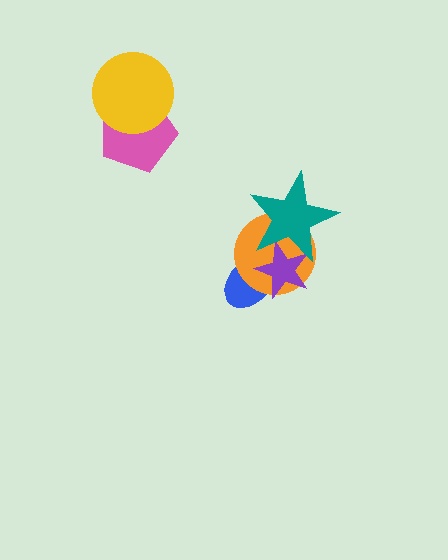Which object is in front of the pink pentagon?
The yellow circle is in front of the pink pentagon.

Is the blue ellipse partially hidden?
Yes, it is partially covered by another shape.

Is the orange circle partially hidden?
Yes, it is partially covered by another shape.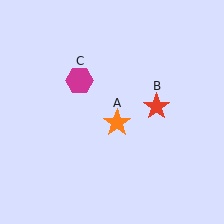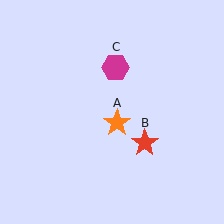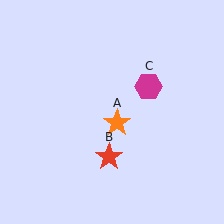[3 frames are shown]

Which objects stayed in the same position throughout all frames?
Orange star (object A) remained stationary.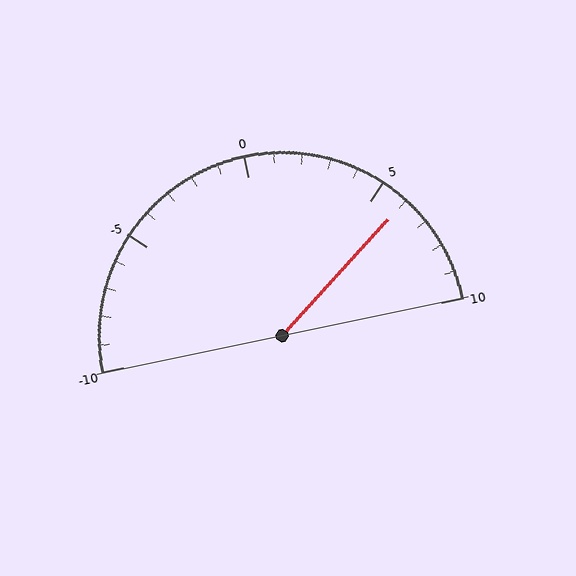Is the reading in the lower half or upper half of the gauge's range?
The reading is in the upper half of the range (-10 to 10).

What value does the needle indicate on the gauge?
The needle indicates approximately 6.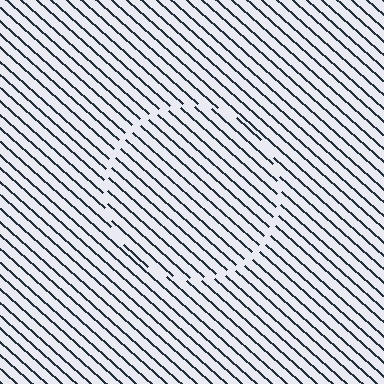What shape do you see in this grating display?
An illusory circle. The interior of the shape contains the same grating, shifted by half a period — the contour is defined by the phase discontinuity where line-ends from the inner and outer gratings abut.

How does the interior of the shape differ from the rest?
The interior of the shape contains the same grating, shifted by half a period — the contour is defined by the phase discontinuity where line-ends from the inner and outer gratings abut.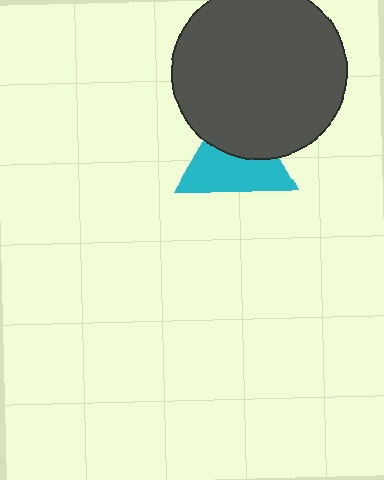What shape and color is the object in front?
The object in front is a dark gray circle.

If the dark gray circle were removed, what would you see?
You would see the complete cyan triangle.